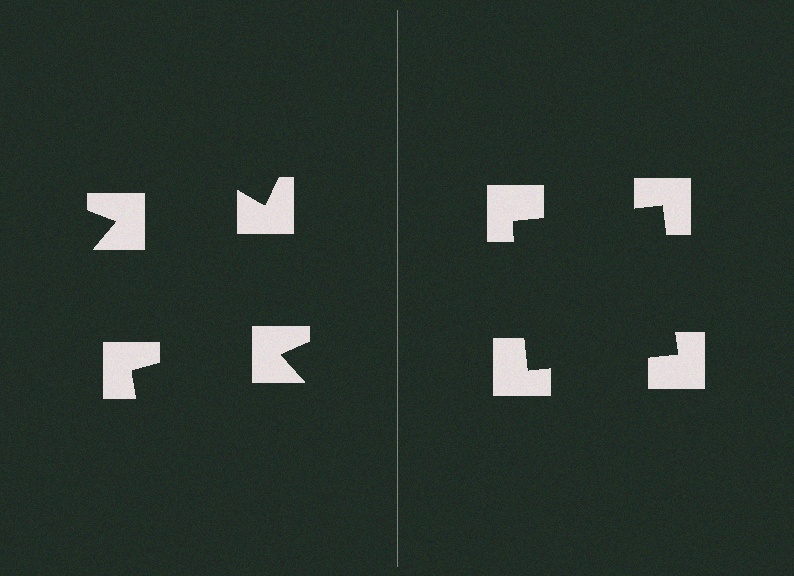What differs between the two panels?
The notched squares are positioned identically on both sides; only the wedge orientations differ. On the right they align to a square; on the left they are misaligned.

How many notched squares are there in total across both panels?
8 — 4 on each side.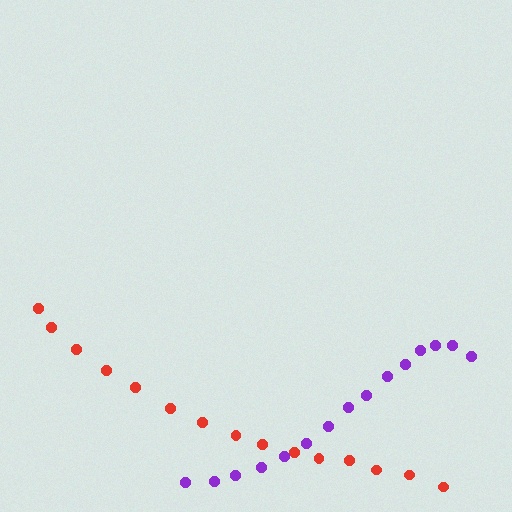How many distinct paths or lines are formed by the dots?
There are 2 distinct paths.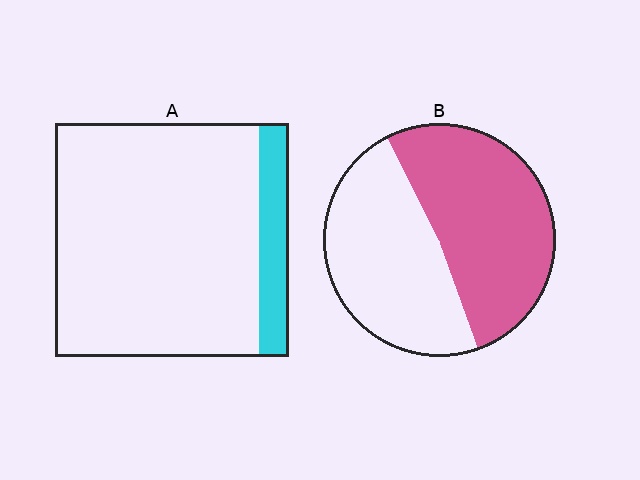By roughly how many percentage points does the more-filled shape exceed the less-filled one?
By roughly 40 percentage points (B over A).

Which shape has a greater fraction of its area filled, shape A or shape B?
Shape B.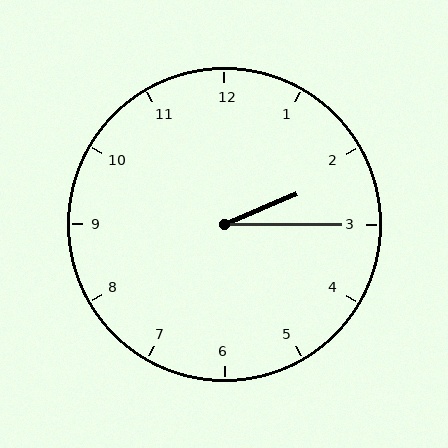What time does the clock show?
2:15.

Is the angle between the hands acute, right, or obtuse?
It is acute.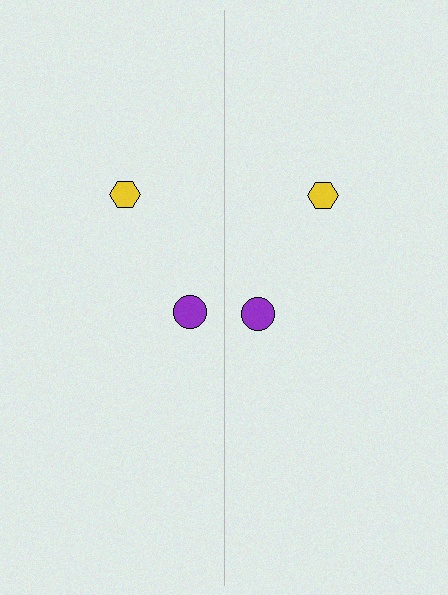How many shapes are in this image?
There are 4 shapes in this image.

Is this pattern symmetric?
Yes, this pattern has bilateral (reflection) symmetry.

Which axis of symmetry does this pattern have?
The pattern has a vertical axis of symmetry running through the center of the image.